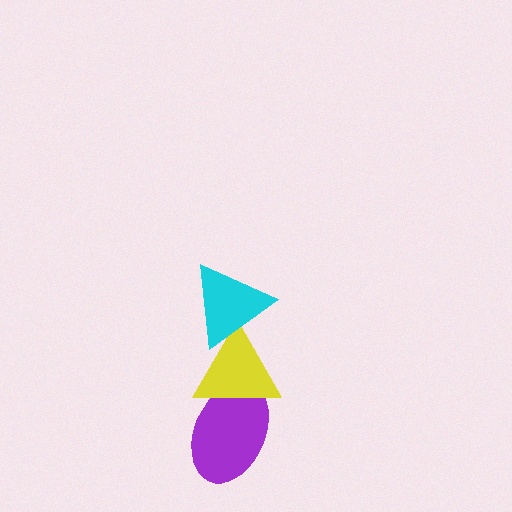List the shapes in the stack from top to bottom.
From top to bottom: the cyan triangle, the yellow triangle, the purple ellipse.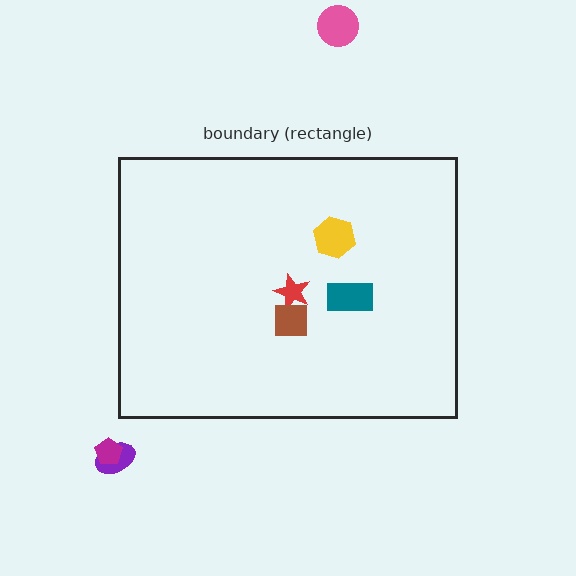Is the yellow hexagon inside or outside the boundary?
Inside.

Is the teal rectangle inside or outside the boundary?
Inside.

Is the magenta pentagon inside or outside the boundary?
Outside.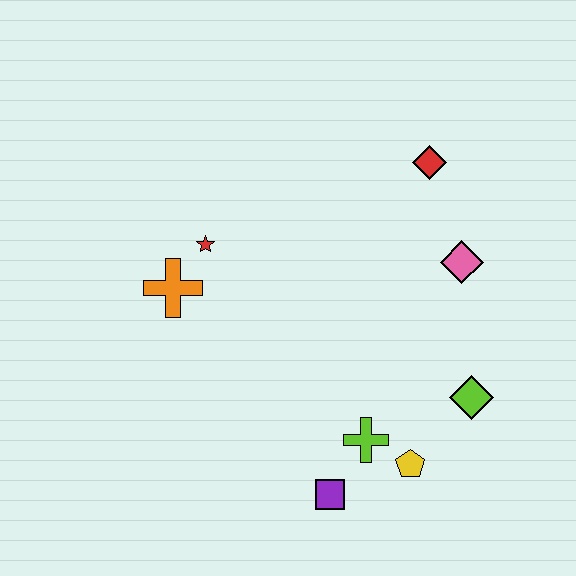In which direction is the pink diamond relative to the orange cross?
The pink diamond is to the right of the orange cross.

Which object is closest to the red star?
The orange cross is closest to the red star.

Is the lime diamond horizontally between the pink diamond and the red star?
No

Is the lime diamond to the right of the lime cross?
Yes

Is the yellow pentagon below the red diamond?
Yes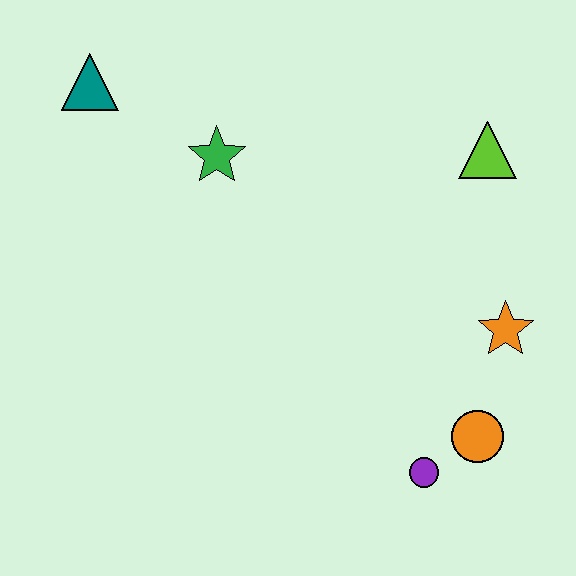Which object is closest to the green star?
The teal triangle is closest to the green star.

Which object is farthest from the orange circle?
The teal triangle is farthest from the orange circle.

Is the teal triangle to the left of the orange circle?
Yes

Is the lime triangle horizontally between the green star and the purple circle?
No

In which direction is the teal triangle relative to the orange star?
The teal triangle is to the left of the orange star.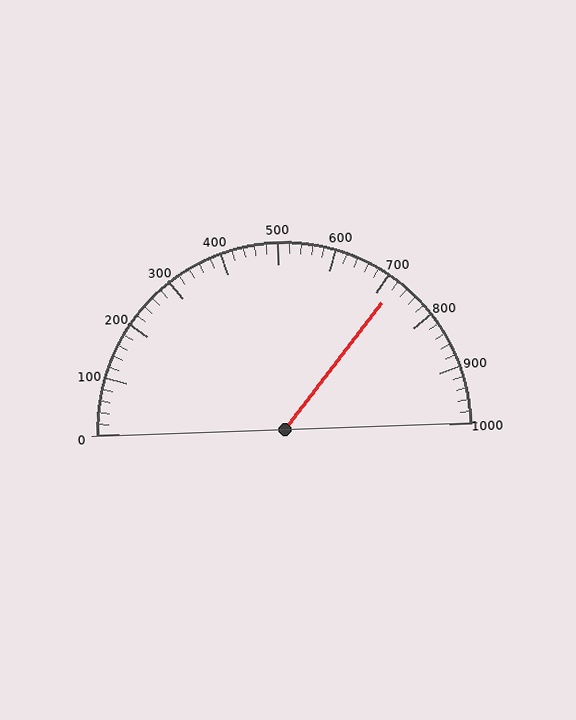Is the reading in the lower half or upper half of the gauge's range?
The reading is in the upper half of the range (0 to 1000).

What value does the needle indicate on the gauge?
The needle indicates approximately 720.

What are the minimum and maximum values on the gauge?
The gauge ranges from 0 to 1000.